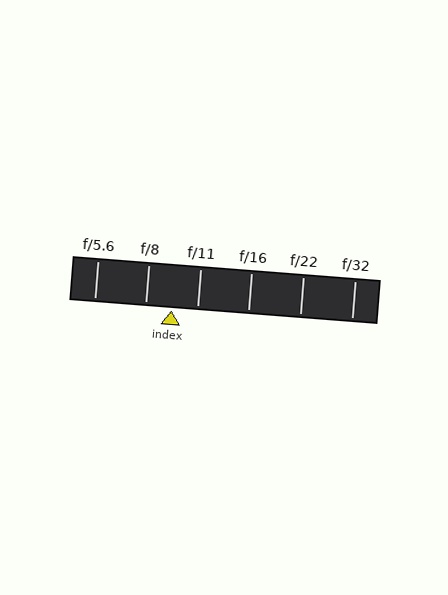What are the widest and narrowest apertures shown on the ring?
The widest aperture shown is f/5.6 and the narrowest is f/32.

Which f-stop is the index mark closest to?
The index mark is closest to f/11.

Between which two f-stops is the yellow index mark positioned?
The index mark is between f/8 and f/11.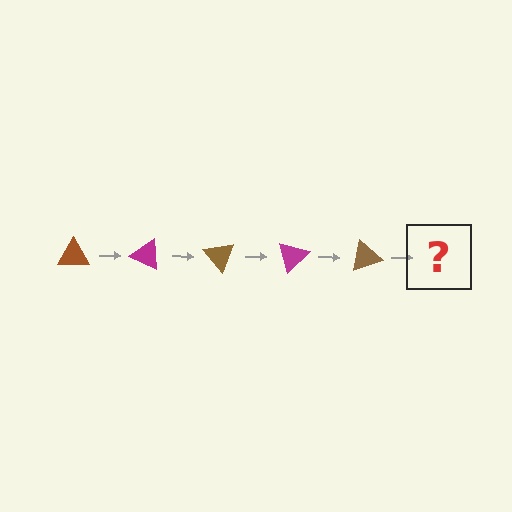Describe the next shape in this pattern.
It should be a magenta triangle, rotated 125 degrees from the start.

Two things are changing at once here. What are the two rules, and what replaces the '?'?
The two rules are that it rotates 25 degrees each step and the color cycles through brown and magenta. The '?' should be a magenta triangle, rotated 125 degrees from the start.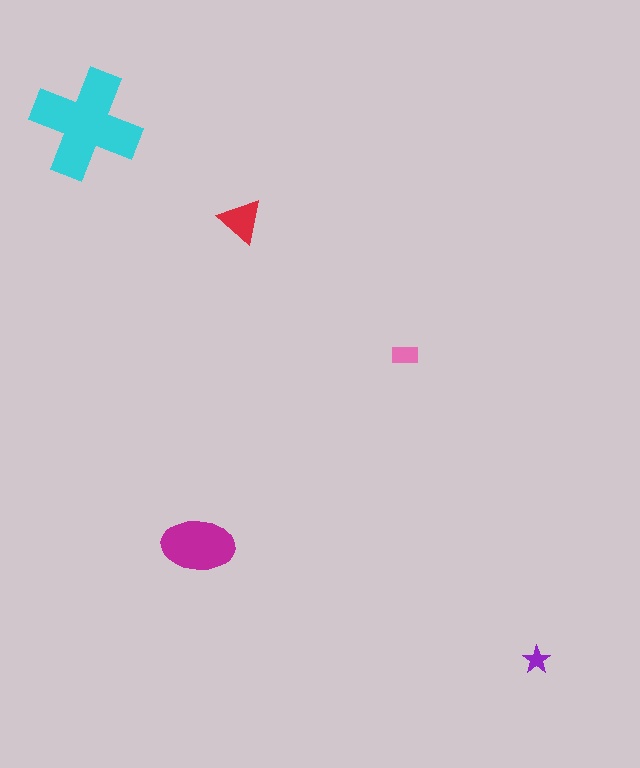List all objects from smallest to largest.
The purple star, the pink rectangle, the red triangle, the magenta ellipse, the cyan cross.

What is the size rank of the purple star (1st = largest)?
5th.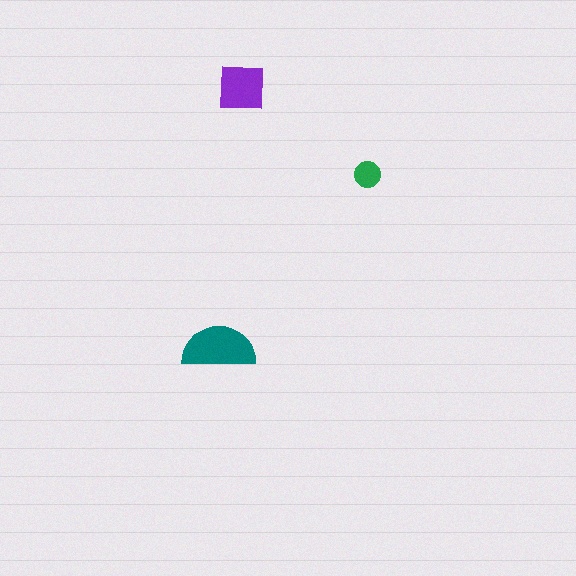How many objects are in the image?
There are 3 objects in the image.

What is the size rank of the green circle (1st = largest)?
3rd.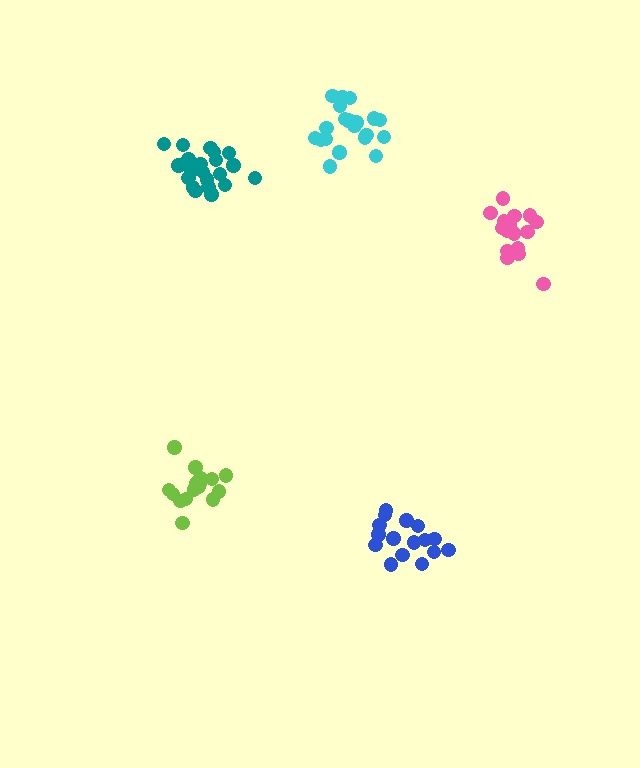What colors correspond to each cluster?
The clusters are colored: cyan, pink, blue, teal, lime.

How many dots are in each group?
Group 1: 20 dots, Group 2: 17 dots, Group 3: 16 dots, Group 4: 21 dots, Group 5: 16 dots (90 total).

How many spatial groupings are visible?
There are 5 spatial groupings.